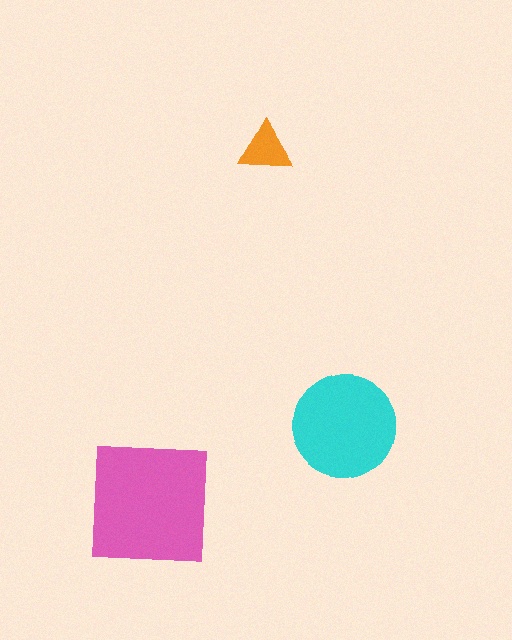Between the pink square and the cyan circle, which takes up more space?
The pink square.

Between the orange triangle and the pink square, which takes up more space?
The pink square.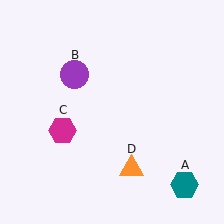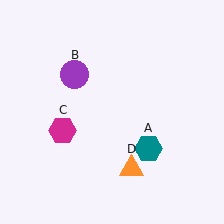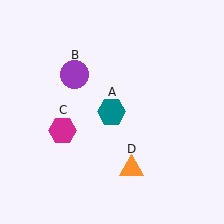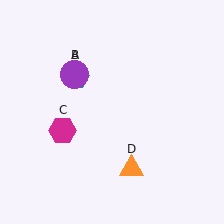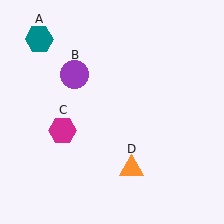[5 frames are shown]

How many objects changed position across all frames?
1 object changed position: teal hexagon (object A).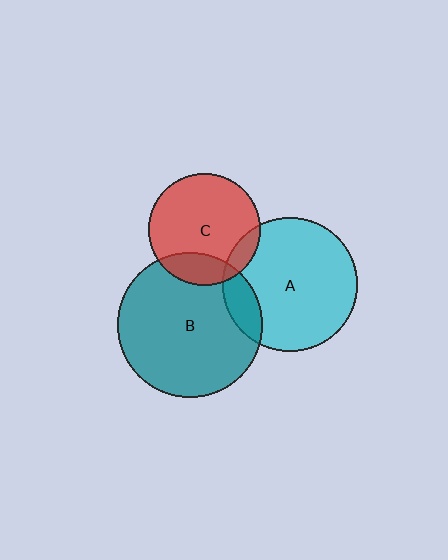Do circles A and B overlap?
Yes.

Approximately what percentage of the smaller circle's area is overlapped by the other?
Approximately 15%.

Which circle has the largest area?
Circle B (teal).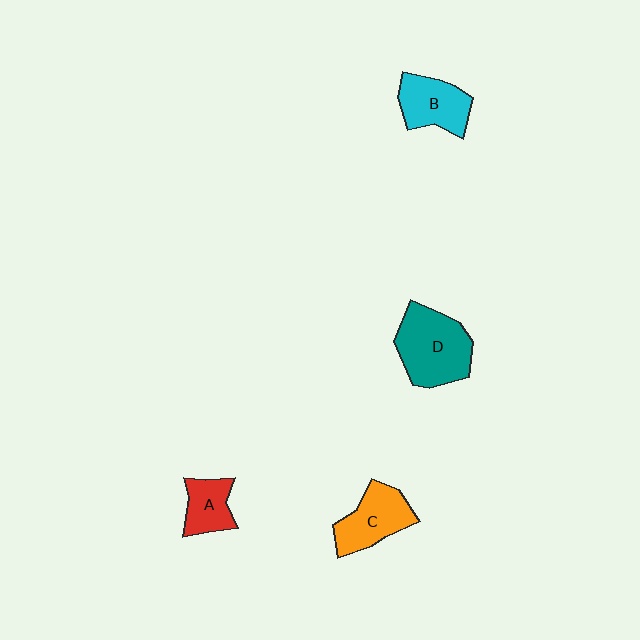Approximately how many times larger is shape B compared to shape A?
Approximately 1.4 times.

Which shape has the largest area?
Shape D (teal).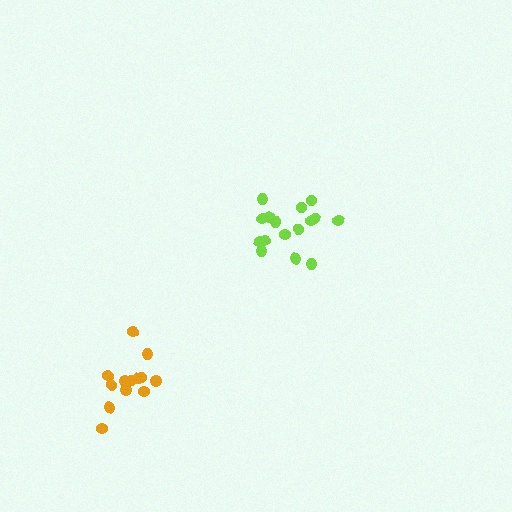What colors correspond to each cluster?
The clusters are colored: orange, lime.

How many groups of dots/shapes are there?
There are 2 groups.